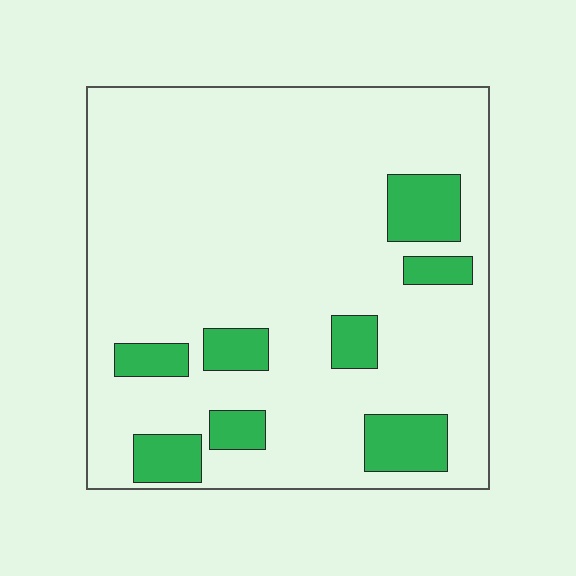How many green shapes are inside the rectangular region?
8.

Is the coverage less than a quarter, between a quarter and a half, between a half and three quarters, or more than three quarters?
Less than a quarter.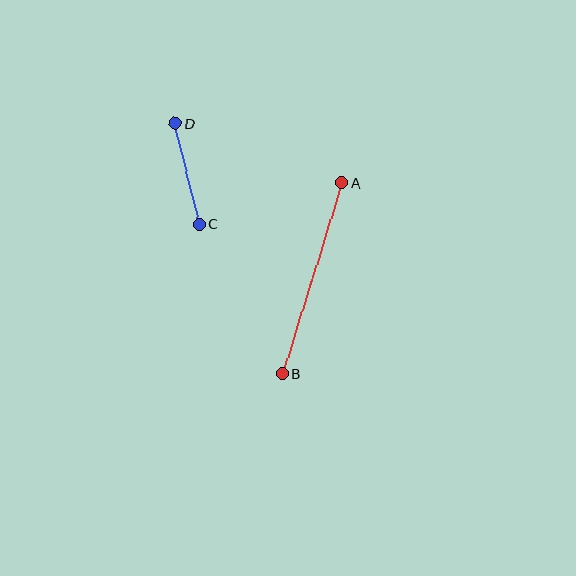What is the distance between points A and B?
The distance is approximately 200 pixels.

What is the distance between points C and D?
The distance is approximately 104 pixels.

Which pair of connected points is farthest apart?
Points A and B are farthest apart.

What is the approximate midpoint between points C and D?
The midpoint is at approximately (187, 174) pixels.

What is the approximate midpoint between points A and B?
The midpoint is at approximately (312, 278) pixels.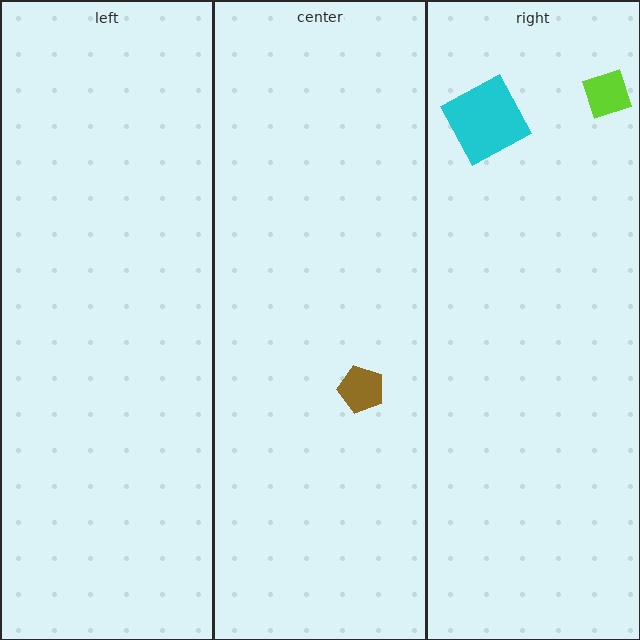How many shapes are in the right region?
2.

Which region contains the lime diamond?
The right region.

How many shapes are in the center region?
1.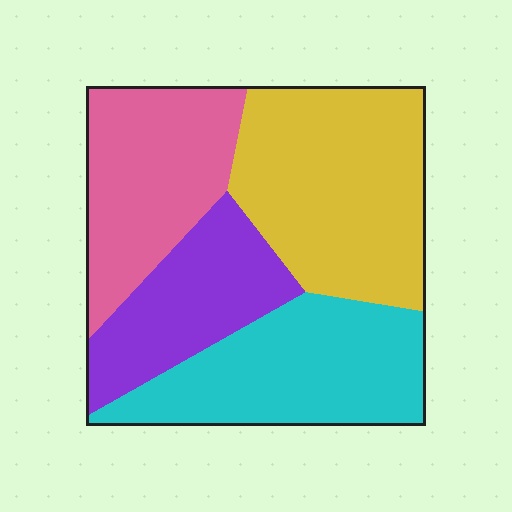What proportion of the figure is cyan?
Cyan takes up about one quarter (1/4) of the figure.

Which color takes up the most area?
Yellow, at roughly 30%.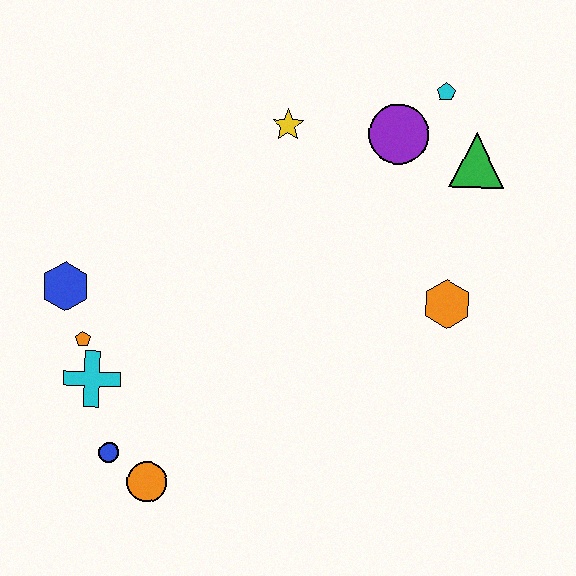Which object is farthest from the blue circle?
The cyan pentagon is farthest from the blue circle.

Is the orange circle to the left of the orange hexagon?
Yes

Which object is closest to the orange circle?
The blue circle is closest to the orange circle.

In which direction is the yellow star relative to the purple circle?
The yellow star is to the left of the purple circle.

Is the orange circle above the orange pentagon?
No